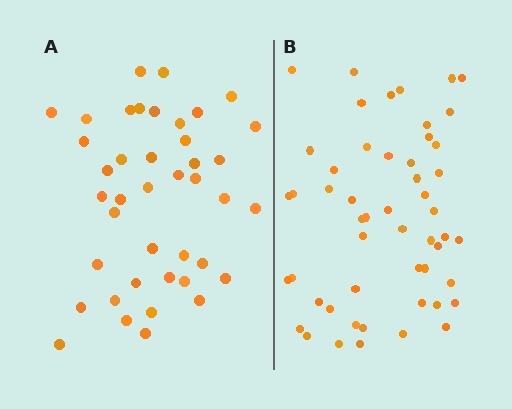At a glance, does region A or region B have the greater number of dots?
Region B (the right region) has more dots.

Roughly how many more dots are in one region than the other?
Region B has roughly 12 or so more dots than region A.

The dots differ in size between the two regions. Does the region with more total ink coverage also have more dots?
No. Region A has more total ink coverage because its dots are larger, but region B actually contains more individual dots. Total area can be misleading — the number of items is what matters here.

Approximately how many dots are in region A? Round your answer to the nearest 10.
About 40 dots. (The exact count is 41, which rounds to 40.)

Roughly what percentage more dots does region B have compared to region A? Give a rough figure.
About 25% more.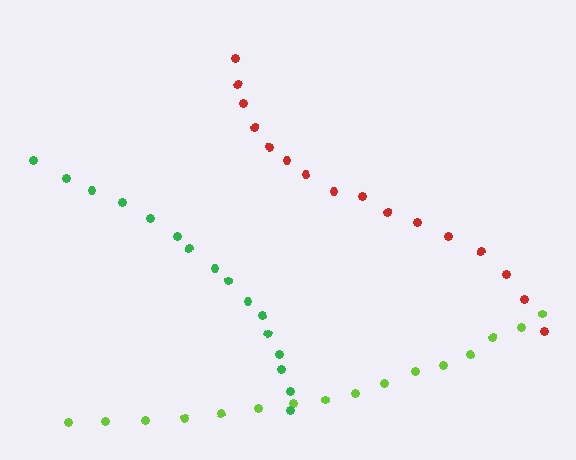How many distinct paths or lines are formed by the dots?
There are 3 distinct paths.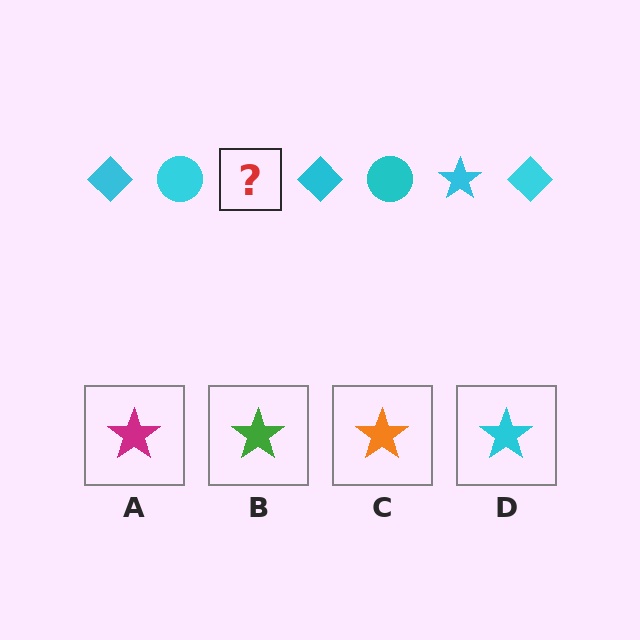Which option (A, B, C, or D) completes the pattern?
D.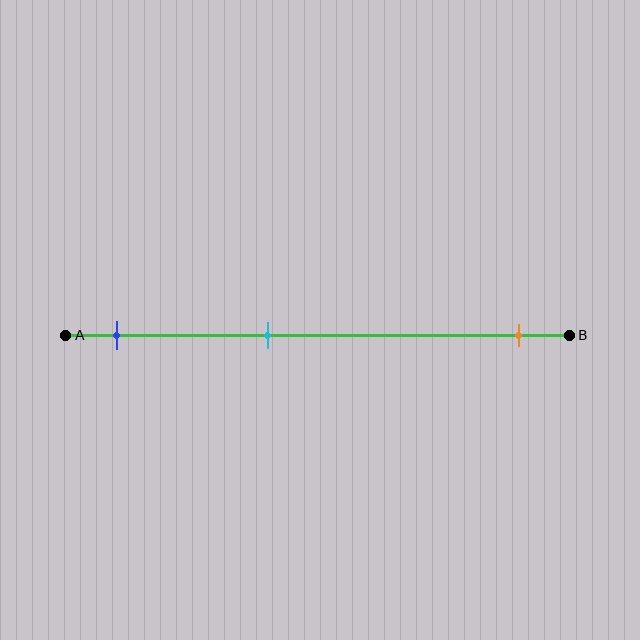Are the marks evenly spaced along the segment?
No, the marks are not evenly spaced.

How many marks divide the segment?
There are 3 marks dividing the segment.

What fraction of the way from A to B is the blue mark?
The blue mark is approximately 10% (0.1) of the way from A to B.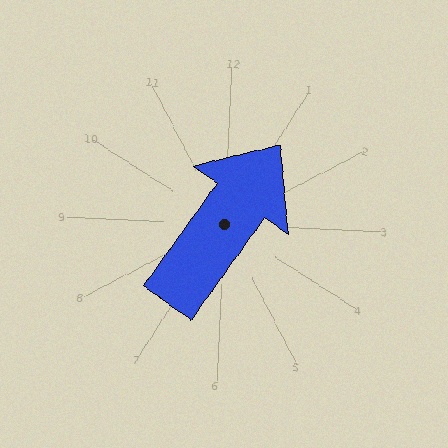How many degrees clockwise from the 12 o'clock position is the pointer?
Approximately 33 degrees.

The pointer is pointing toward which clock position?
Roughly 1 o'clock.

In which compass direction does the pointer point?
Northeast.